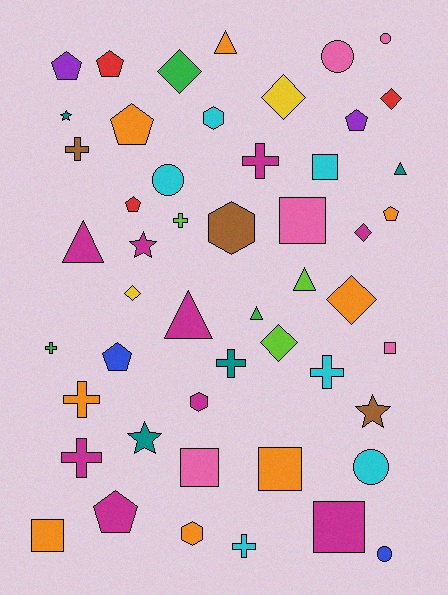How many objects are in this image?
There are 50 objects.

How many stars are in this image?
There are 4 stars.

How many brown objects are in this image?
There are 3 brown objects.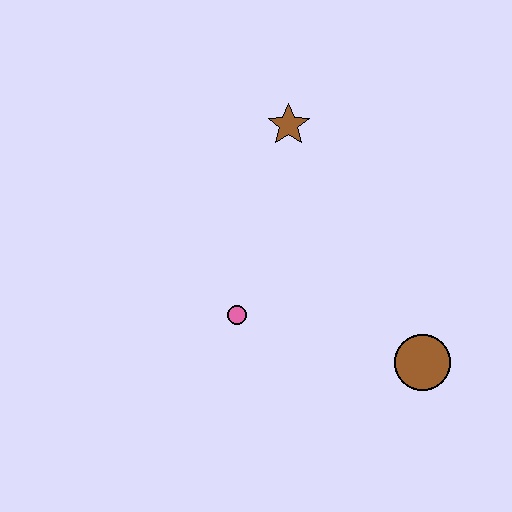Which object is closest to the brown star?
The pink circle is closest to the brown star.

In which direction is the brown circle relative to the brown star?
The brown circle is below the brown star.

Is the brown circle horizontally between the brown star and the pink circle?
No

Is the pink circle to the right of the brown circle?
No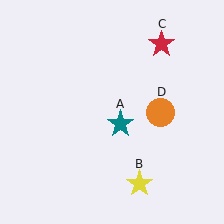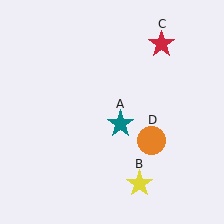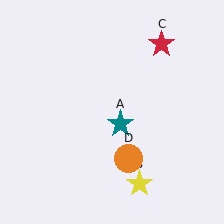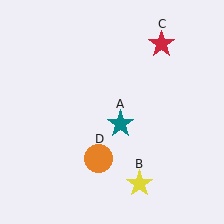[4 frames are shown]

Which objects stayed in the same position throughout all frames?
Teal star (object A) and yellow star (object B) and red star (object C) remained stationary.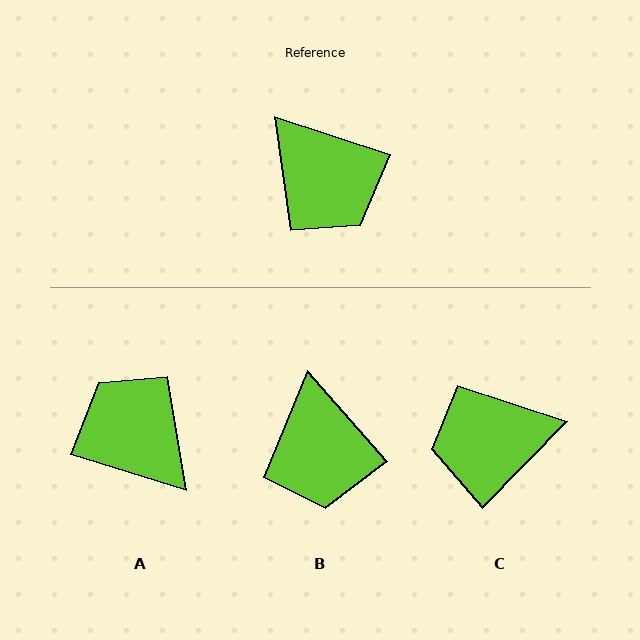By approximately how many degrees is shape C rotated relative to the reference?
Approximately 116 degrees clockwise.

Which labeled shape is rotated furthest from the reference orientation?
A, about 179 degrees away.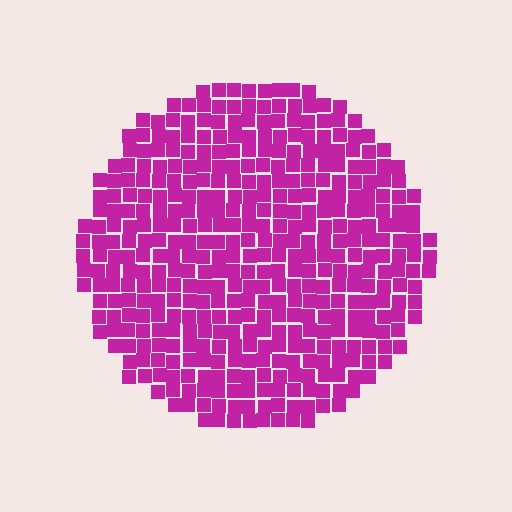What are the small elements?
The small elements are squares.